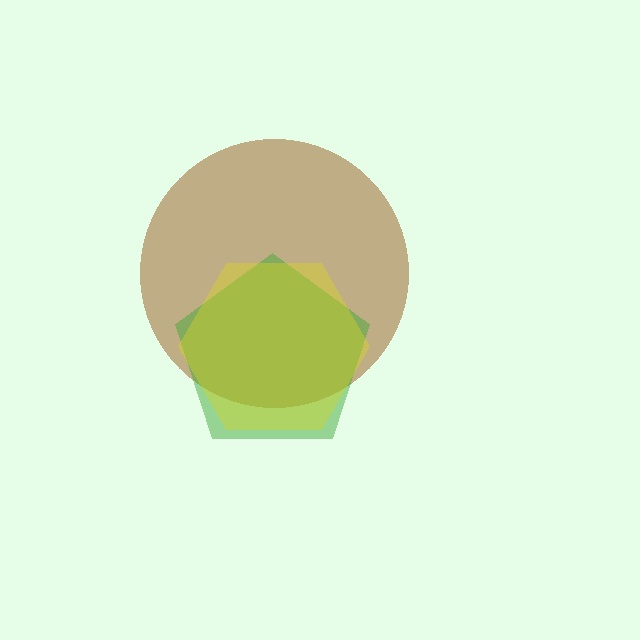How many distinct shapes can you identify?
There are 3 distinct shapes: a brown circle, a green pentagon, a yellow hexagon.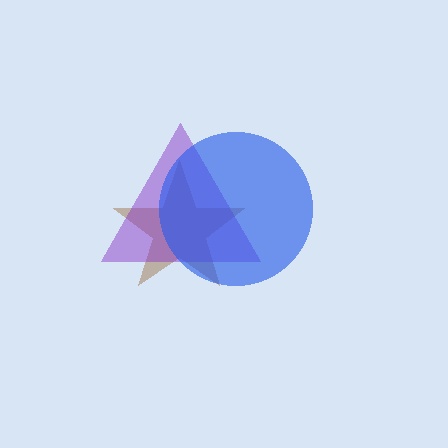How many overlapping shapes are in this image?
There are 3 overlapping shapes in the image.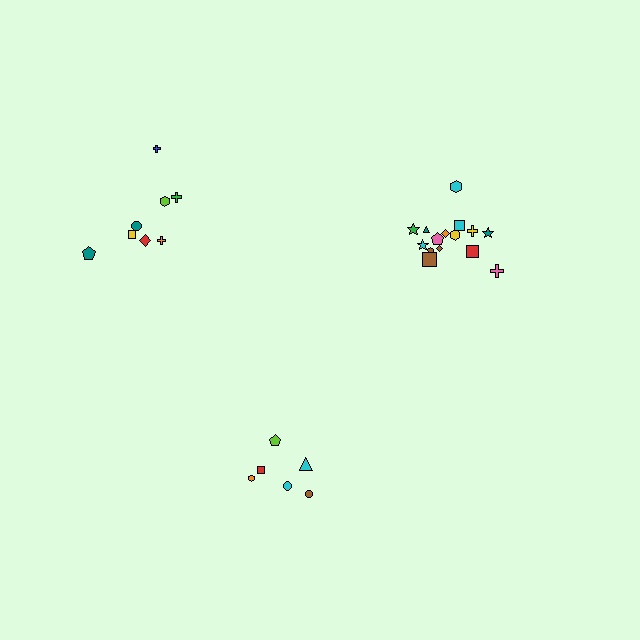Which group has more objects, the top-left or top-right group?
The top-right group.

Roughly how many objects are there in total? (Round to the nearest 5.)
Roughly 30 objects in total.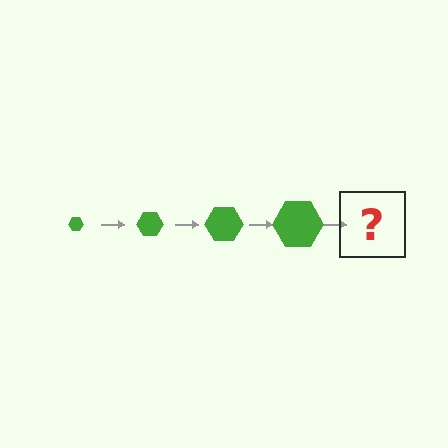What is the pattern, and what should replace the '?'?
The pattern is that the hexagon gets progressively larger each step. The '?' should be a green hexagon, larger than the previous one.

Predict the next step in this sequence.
The next step is a green hexagon, larger than the previous one.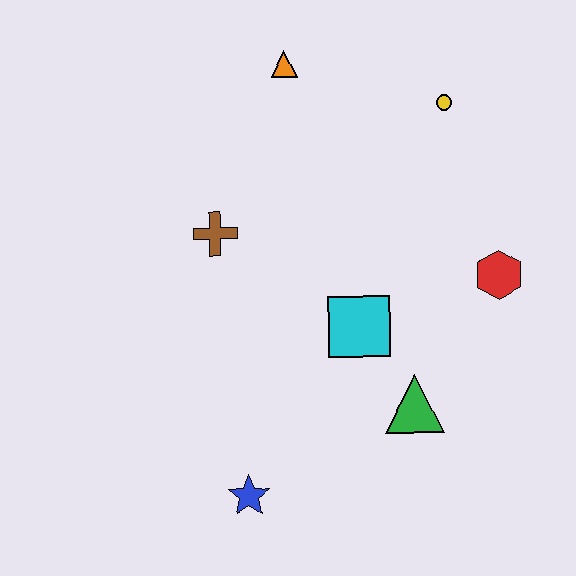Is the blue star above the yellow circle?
No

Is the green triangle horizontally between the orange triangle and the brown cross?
No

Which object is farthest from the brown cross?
The red hexagon is farthest from the brown cross.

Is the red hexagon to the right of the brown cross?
Yes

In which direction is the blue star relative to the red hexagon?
The blue star is to the left of the red hexagon.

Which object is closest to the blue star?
The green triangle is closest to the blue star.